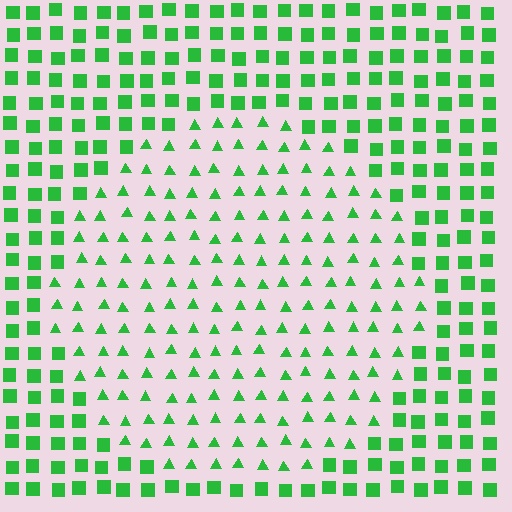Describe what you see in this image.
The image is filled with small green elements arranged in a uniform grid. A circle-shaped region contains triangles, while the surrounding area contains squares. The boundary is defined purely by the change in element shape.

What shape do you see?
I see a circle.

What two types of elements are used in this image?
The image uses triangles inside the circle region and squares outside it.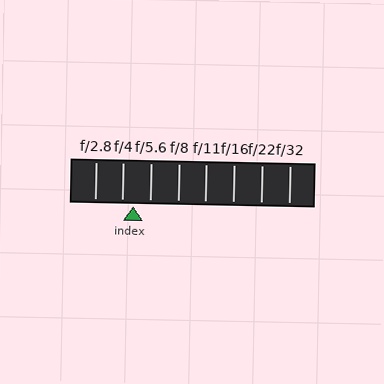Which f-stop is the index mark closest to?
The index mark is closest to f/4.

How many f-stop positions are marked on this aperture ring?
There are 8 f-stop positions marked.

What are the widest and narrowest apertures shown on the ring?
The widest aperture shown is f/2.8 and the narrowest is f/32.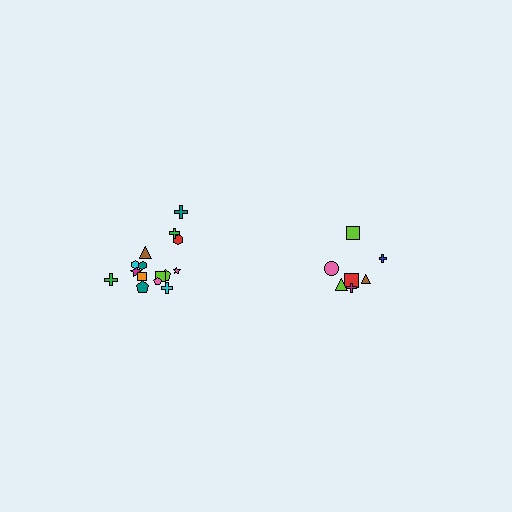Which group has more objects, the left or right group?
The left group.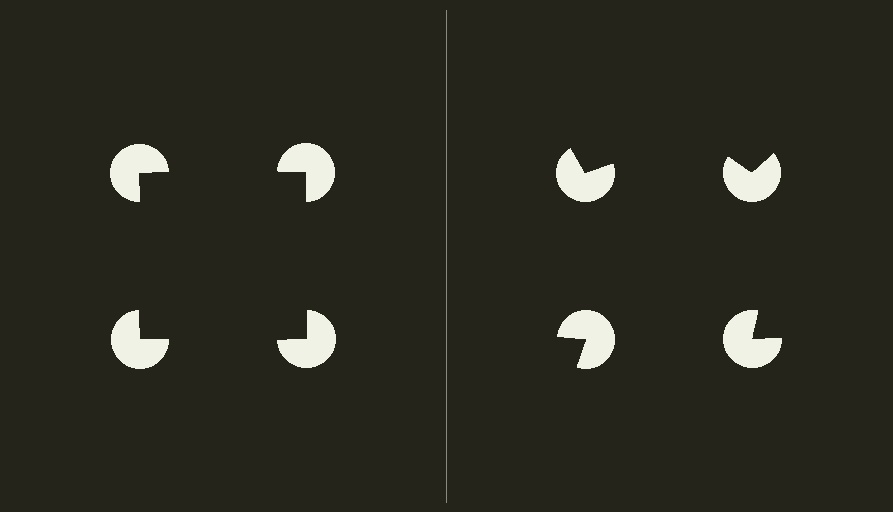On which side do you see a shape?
An illusory square appears on the left side. On the right side the wedge cuts are rotated, so no coherent shape forms.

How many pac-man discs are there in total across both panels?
8 — 4 on each side.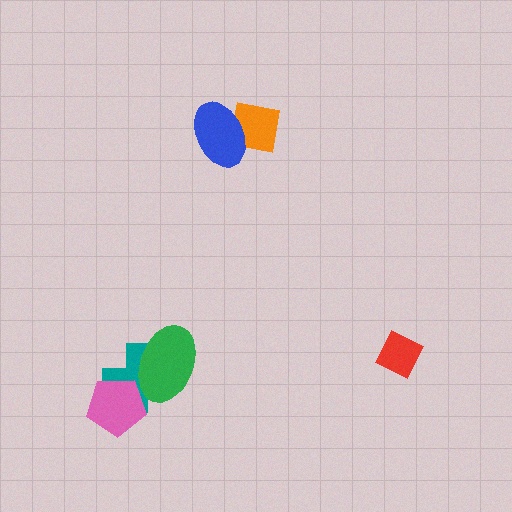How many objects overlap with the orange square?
1 object overlaps with the orange square.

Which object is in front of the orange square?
The blue ellipse is in front of the orange square.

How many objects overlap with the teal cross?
2 objects overlap with the teal cross.